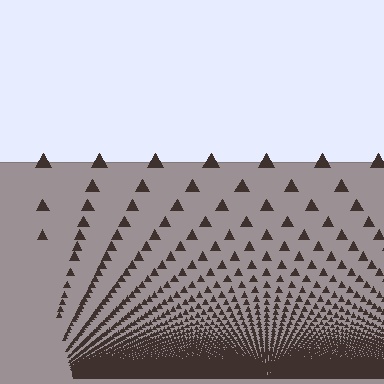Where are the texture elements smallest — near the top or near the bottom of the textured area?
Near the bottom.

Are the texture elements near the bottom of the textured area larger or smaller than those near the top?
Smaller. The gradient is inverted — elements near the bottom are smaller and denser.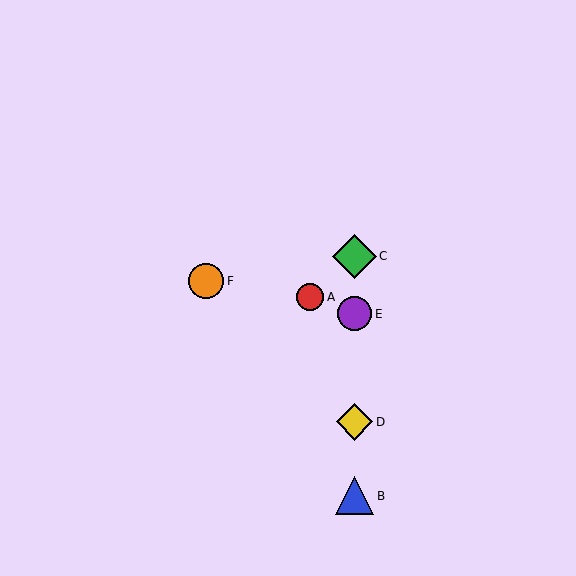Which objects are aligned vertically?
Objects B, C, D, E are aligned vertically.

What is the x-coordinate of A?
Object A is at x≈310.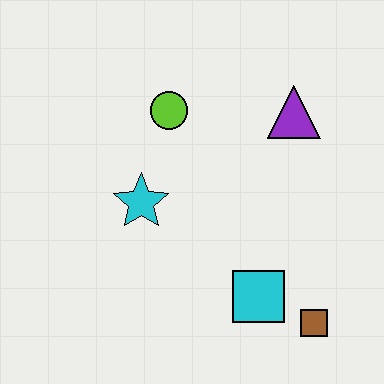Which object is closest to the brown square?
The cyan square is closest to the brown square.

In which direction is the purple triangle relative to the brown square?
The purple triangle is above the brown square.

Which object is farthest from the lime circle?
The brown square is farthest from the lime circle.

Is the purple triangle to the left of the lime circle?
No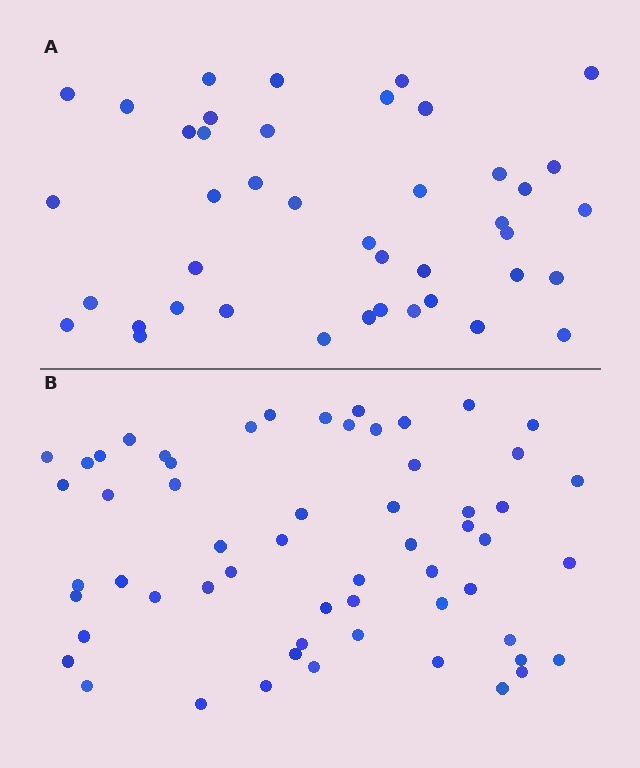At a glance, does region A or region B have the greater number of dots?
Region B (the bottom region) has more dots.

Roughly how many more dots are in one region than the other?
Region B has approximately 15 more dots than region A.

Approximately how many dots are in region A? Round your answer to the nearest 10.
About 40 dots. (The exact count is 42, which rounds to 40.)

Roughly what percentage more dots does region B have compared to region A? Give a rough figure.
About 40% more.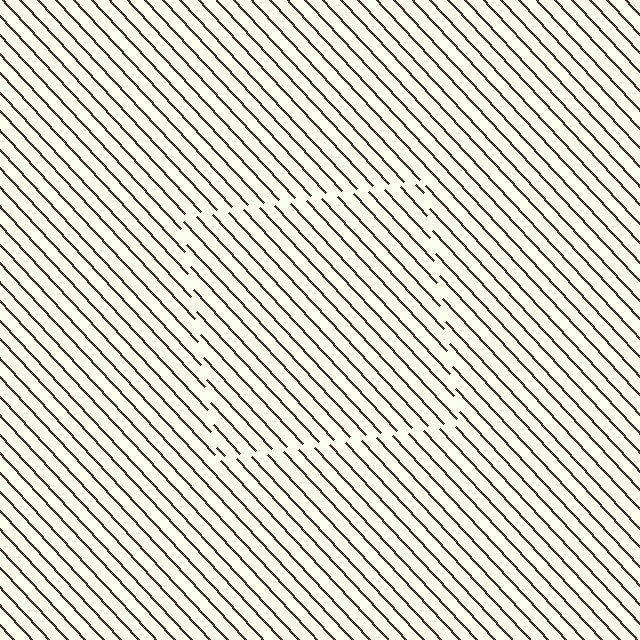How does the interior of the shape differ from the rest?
The interior of the shape contains the same grating, shifted by half a period — the contour is defined by the phase discontinuity where line-ends from the inner and outer gratings abut.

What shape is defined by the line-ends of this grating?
An illusory square. The interior of the shape contains the same grating, shifted by half a period — the contour is defined by the phase discontinuity where line-ends from the inner and outer gratings abut.